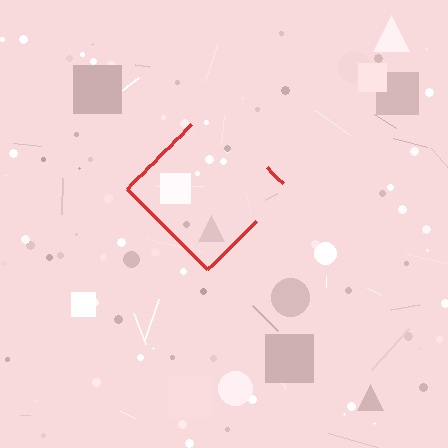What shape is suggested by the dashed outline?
The dashed outline suggests a diamond.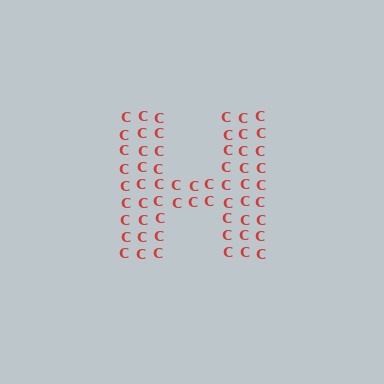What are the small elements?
The small elements are letter C's.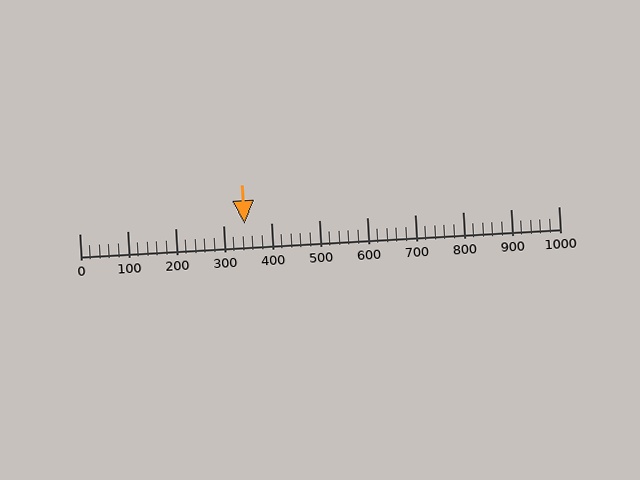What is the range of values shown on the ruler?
The ruler shows values from 0 to 1000.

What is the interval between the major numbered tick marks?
The major tick marks are spaced 100 units apart.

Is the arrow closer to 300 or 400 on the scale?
The arrow is closer to 300.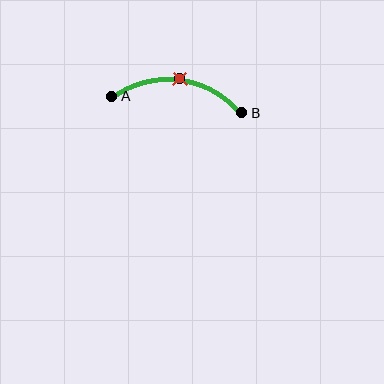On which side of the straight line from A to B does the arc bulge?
The arc bulges above the straight line connecting A and B.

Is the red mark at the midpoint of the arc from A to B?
Yes. The red mark lies on the arc at equal arc-length from both A and B — it is the arc midpoint.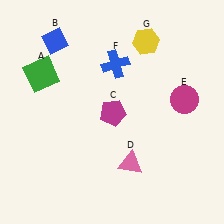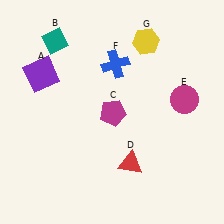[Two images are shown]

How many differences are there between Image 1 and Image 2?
There are 3 differences between the two images.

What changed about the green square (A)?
In Image 1, A is green. In Image 2, it changed to purple.